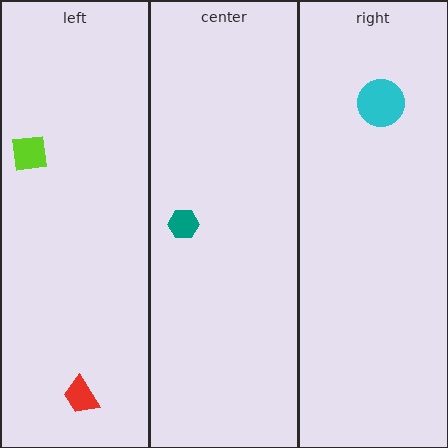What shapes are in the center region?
The teal hexagon.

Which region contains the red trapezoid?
The left region.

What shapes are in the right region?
The cyan circle.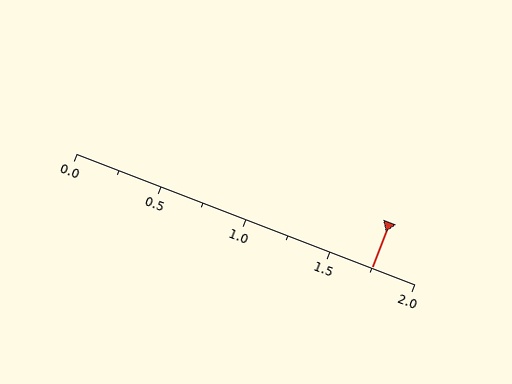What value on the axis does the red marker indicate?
The marker indicates approximately 1.75.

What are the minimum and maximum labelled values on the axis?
The axis runs from 0.0 to 2.0.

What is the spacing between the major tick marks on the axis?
The major ticks are spaced 0.5 apart.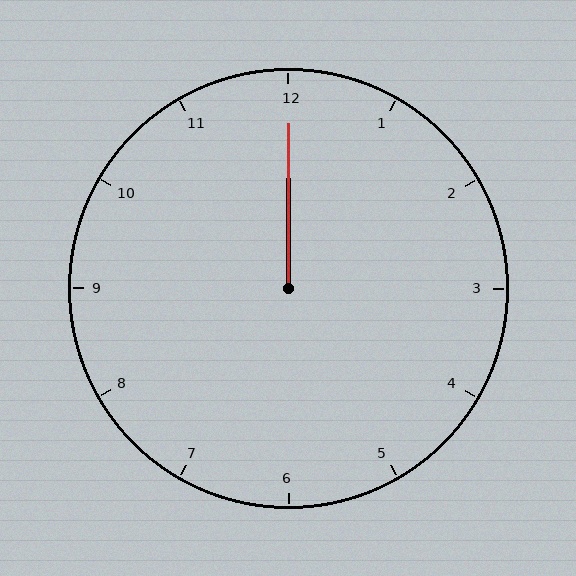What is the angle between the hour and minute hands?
Approximately 0 degrees.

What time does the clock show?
12:00.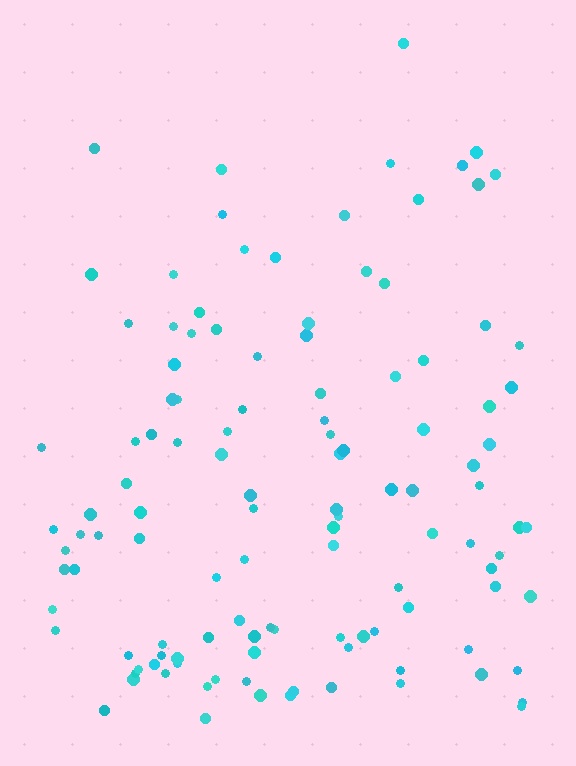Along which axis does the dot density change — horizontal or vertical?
Vertical.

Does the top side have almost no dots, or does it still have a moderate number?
Still a moderate number, just noticeably fewer than the bottom.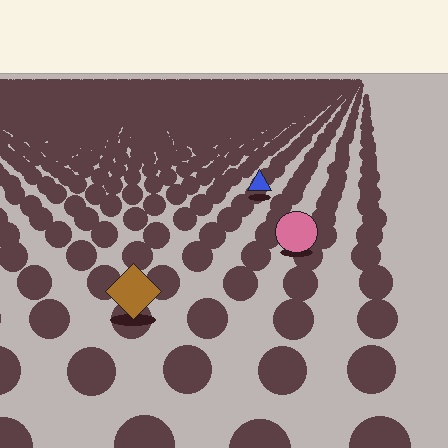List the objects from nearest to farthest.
From nearest to farthest: the brown diamond, the pink circle, the blue triangle.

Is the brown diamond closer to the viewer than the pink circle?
Yes. The brown diamond is closer — you can tell from the texture gradient: the ground texture is coarser near it.